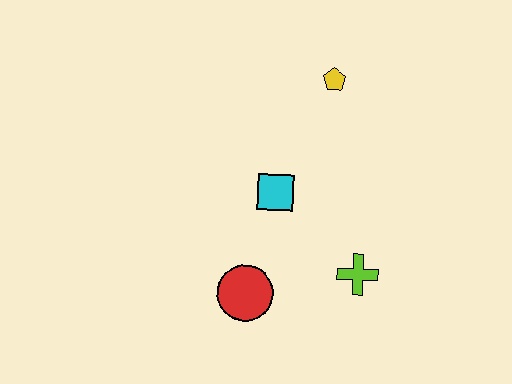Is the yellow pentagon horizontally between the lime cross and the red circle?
Yes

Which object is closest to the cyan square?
The red circle is closest to the cyan square.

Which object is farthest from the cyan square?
The yellow pentagon is farthest from the cyan square.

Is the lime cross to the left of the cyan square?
No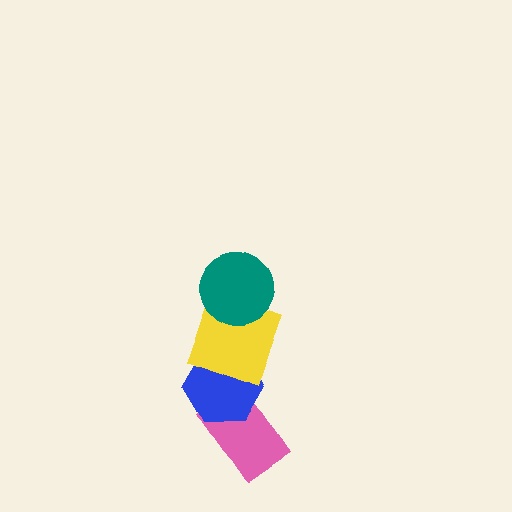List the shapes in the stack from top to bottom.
From top to bottom: the teal circle, the yellow square, the blue hexagon, the pink rectangle.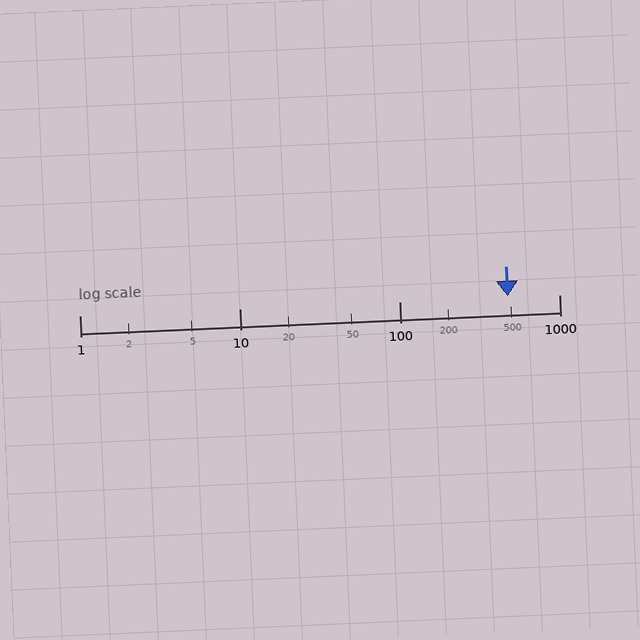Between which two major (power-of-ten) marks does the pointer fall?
The pointer is between 100 and 1000.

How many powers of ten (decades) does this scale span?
The scale spans 3 decades, from 1 to 1000.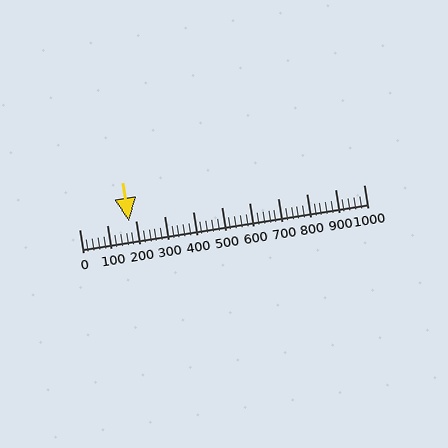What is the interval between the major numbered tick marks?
The major tick marks are spaced 100 units apart.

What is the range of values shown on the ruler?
The ruler shows values from 0 to 1000.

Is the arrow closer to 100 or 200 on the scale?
The arrow is closer to 200.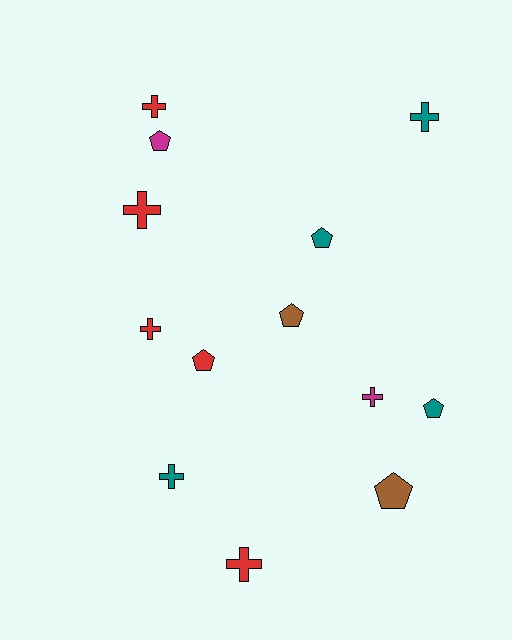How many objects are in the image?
There are 13 objects.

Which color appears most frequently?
Red, with 5 objects.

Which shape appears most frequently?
Cross, with 7 objects.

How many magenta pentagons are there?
There is 1 magenta pentagon.